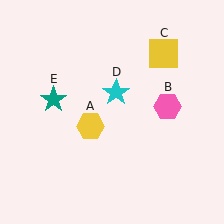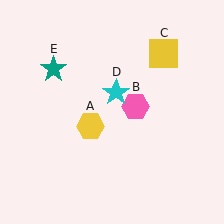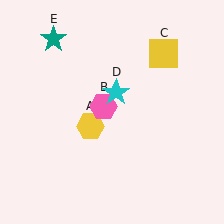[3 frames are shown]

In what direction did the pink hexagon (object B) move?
The pink hexagon (object B) moved left.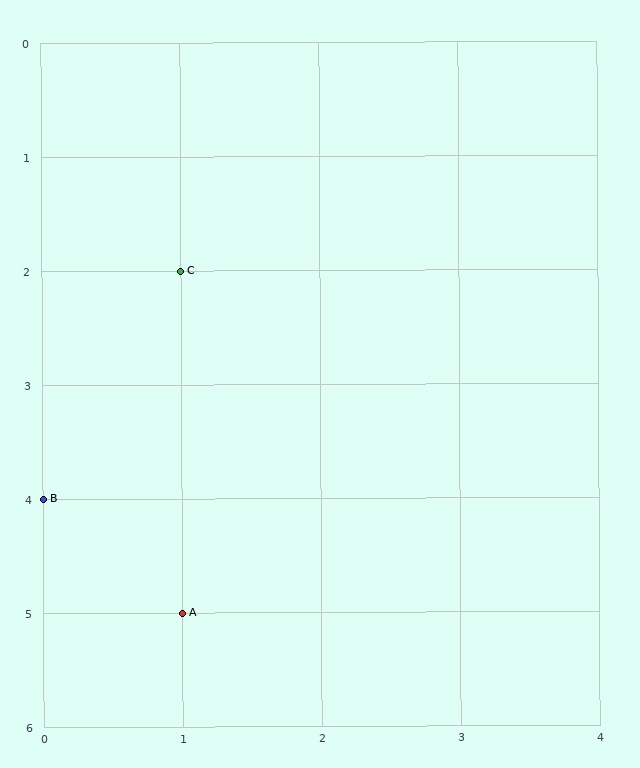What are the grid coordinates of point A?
Point A is at grid coordinates (1, 5).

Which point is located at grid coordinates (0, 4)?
Point B is at (0, 4).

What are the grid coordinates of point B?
Point B is at grid coordinates (0, 4).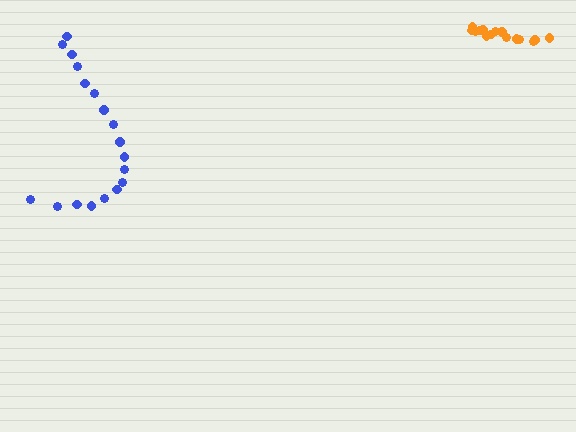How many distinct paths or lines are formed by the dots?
There are 2 distinct paths.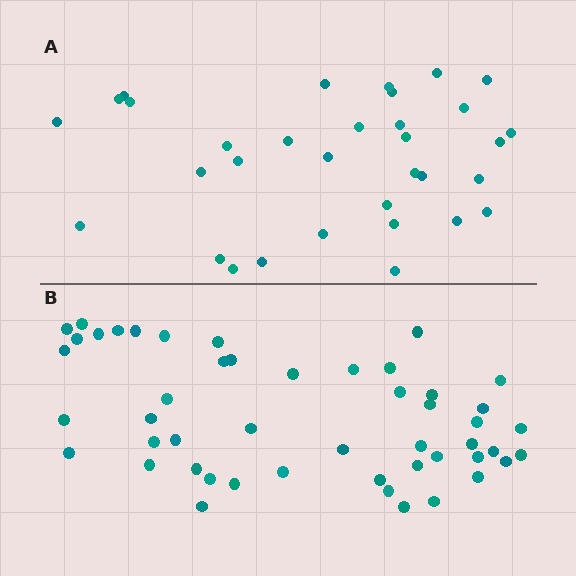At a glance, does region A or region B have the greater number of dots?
Region B (the bottom region) has more dots.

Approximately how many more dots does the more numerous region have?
Region B has approximately 15 more dots than region A.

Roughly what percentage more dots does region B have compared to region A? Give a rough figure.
About 50% more.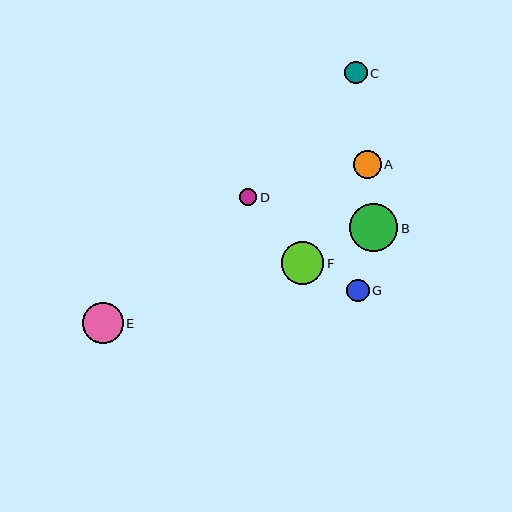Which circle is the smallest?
Circle D is the smallest with a size of approximately 17 pixels.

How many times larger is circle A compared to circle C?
Circle A is approximately 1.3 times the size of circle C.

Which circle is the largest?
Circle B is the largest with a size of approximately 48 pixels.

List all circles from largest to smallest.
From largest to smallest: B, F, E, A, G, C, D.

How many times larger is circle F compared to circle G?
Circle F is approximately 1.9 times the size of circle G.